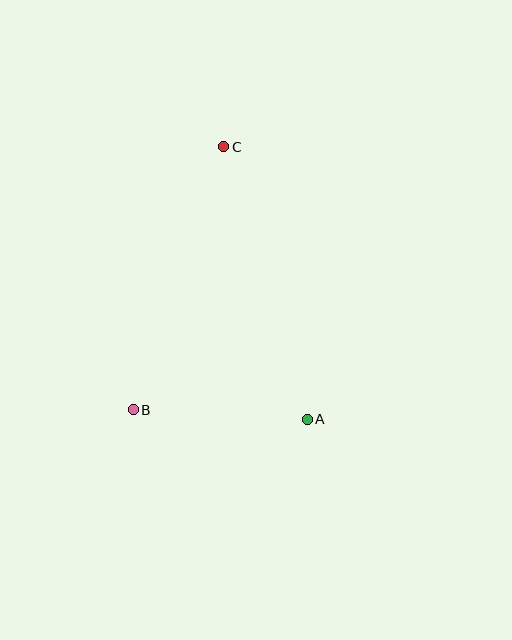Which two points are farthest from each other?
Points A and C are farthest from each other.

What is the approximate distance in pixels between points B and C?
The distance between B and C is approximately 279 pixels.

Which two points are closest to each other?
Points A and B are closest to each other.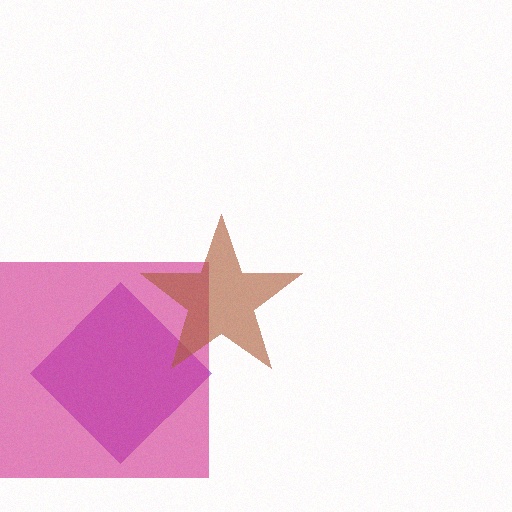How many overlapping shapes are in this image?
There are 3 overlapping shapes in the image.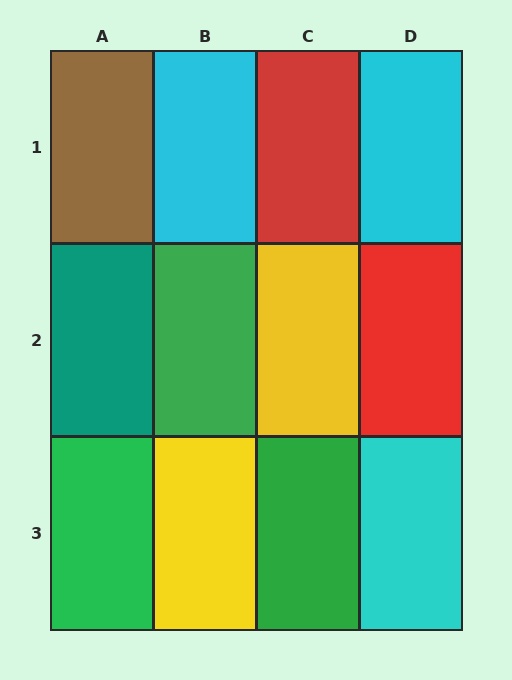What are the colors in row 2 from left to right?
Teal, green, yellow, red.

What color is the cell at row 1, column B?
Cyan.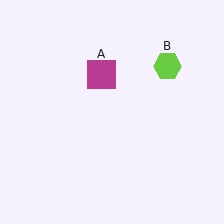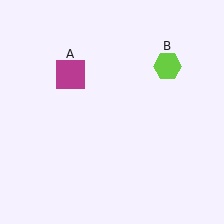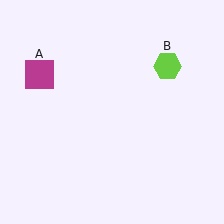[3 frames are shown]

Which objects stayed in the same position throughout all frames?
Lime hexagon (object B) remained stationary.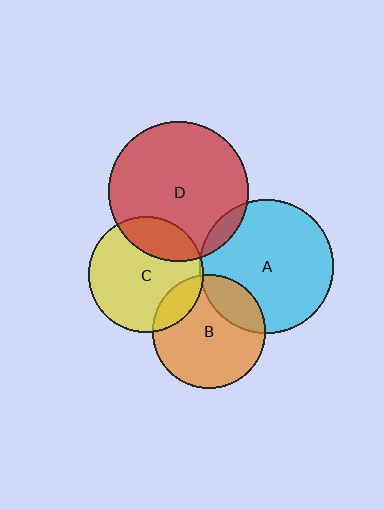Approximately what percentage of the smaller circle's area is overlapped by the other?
Approximately 5%.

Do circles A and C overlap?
Yes.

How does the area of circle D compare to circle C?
Approximately 1.5 times.